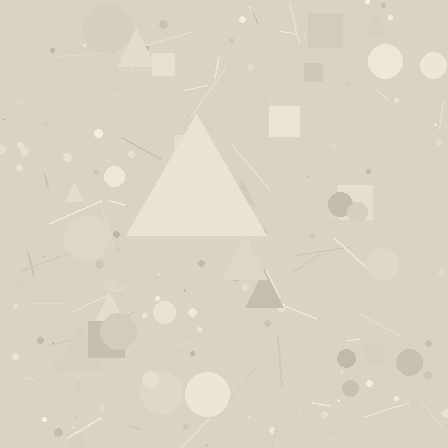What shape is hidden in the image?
A triangle is hidden in the image.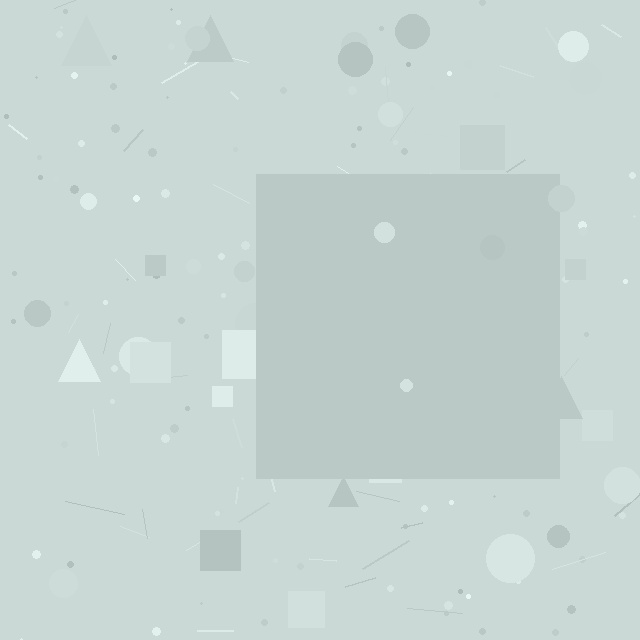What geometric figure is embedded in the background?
A square is embedded in the background.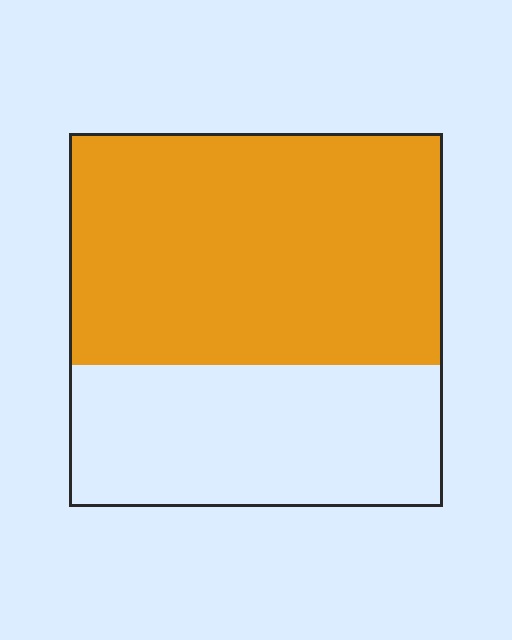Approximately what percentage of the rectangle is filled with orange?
Approximately 60%.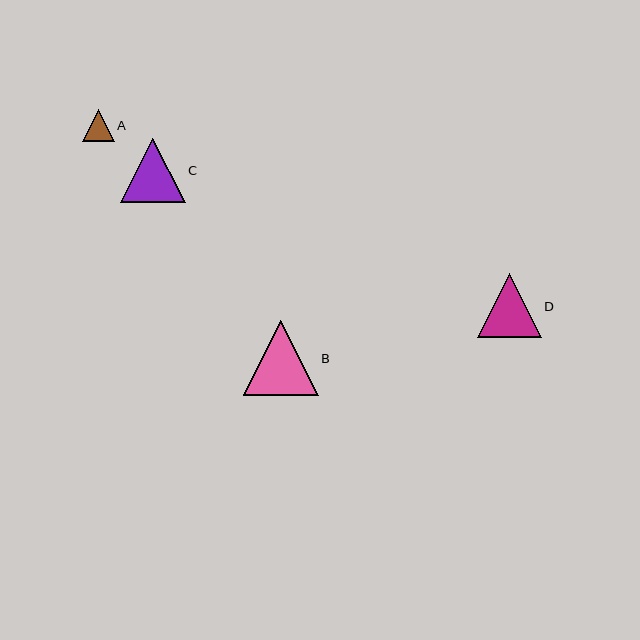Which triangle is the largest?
Triangle B is the largest with a size of approximately 75 pixels.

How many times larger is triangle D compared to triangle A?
Triangle D is approximately 2.0 times the size of triangle A.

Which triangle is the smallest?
Triangle A is the smallest with a size of approximately 32 pixels.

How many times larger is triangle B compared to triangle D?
Triangle B is approximately 1.2 times the size of triangle D.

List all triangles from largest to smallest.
From largest to smallest: B, C, D, A.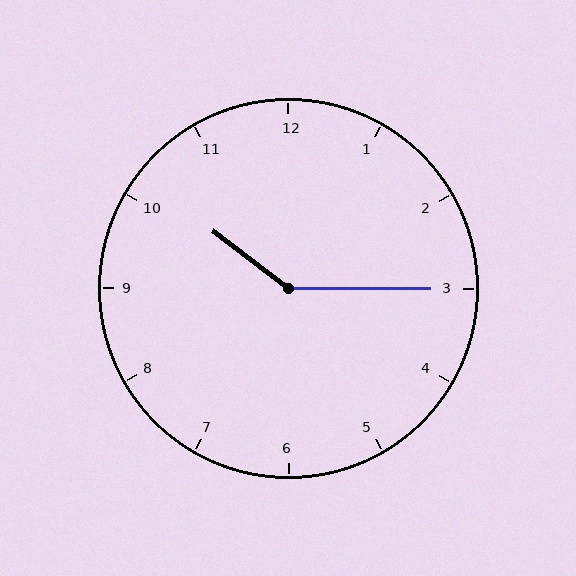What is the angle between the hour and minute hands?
Approximately 142 degrees.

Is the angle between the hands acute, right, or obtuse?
It is obtuse.